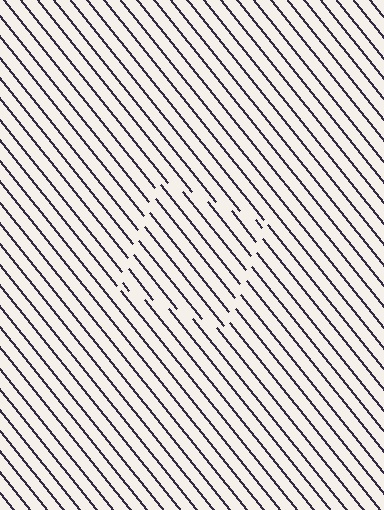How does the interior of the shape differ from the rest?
The interior of the shape contains the same grating, shifted by half a period — the contour is defined by the phase discontinuity where line-ends from the inner and outer gratings abut.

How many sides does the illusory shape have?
4 sides — the line-ends trace a square.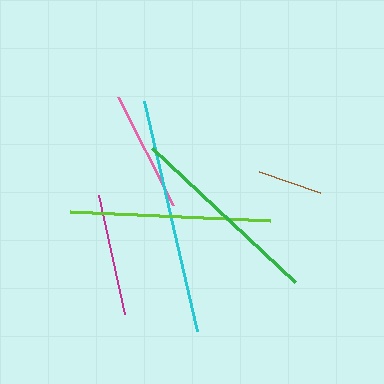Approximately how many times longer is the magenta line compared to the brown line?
The magenta line is approximately 1.9 times the length of the brown line.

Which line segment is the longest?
The cyan line is the longest at approximately 235 pixels.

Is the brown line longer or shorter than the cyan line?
The cyan line is longer than the brown line.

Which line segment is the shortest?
The brown line is the shortest at approximately 65 pixels.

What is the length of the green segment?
The green segment is approximately 195 pixels long.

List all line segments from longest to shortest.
From longest to shortest: cyan, lime, green, magenta, pink, brown.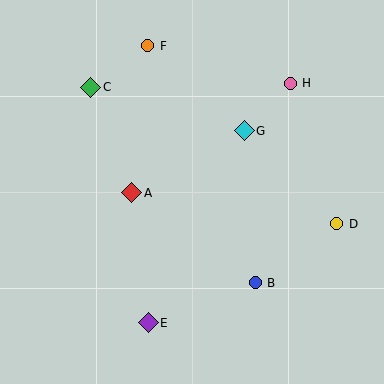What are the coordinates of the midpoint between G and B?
The midpoint between G and B is at (250, 207).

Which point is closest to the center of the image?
Point A at (132, 193) is closest to the center.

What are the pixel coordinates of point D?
Point D is at (337, 224).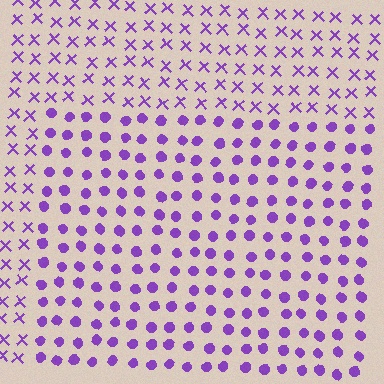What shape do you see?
I see a rectangle.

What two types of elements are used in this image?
The image uses circles inside the rectangle region and X marks outside it.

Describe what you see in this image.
The image is filled with small purple elements arranged in a uniform grid. A rectangle-shaped region contains circles, while the surrounding area contains X marks. The boundary is defined purely by the change in element shape.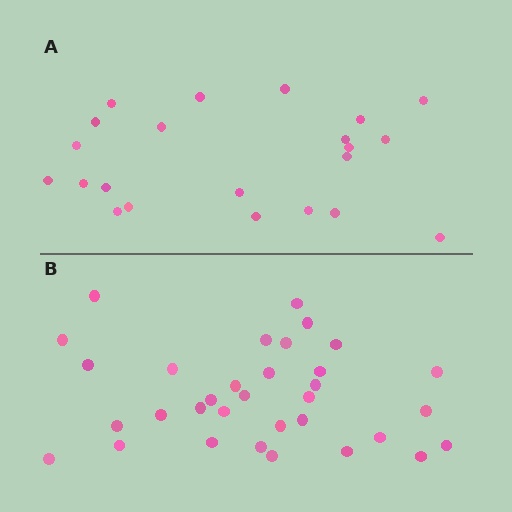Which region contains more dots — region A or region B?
Region B (the bottom region) has more dots.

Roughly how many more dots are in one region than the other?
Region B has roughly 12 or so more dots than region A.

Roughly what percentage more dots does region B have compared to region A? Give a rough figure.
About 50% more.